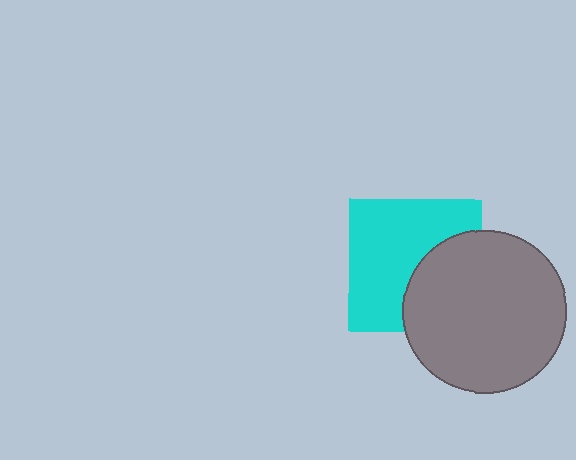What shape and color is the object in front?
The object in front is a gray circle.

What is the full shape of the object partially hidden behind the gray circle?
The partially hidden object is a cyan square.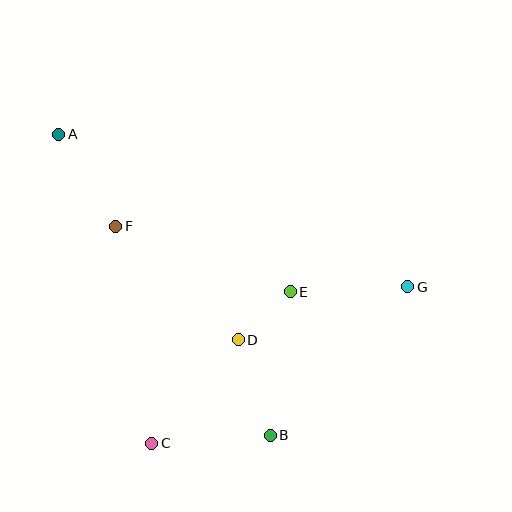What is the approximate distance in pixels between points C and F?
The distance between C and F is approximately 220 pixels.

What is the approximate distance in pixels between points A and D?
The distance between A and D is approximately 273 pixels.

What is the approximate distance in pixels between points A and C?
The distance between A and C is approximately 323 pixels.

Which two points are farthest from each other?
Points A and G are farthest from each other.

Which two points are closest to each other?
Points D and E are closest to each other.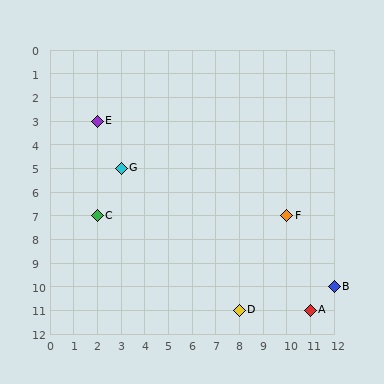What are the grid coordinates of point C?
Point C is at grid coordinates (2, 7).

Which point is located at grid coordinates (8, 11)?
Point D is at (8, 11).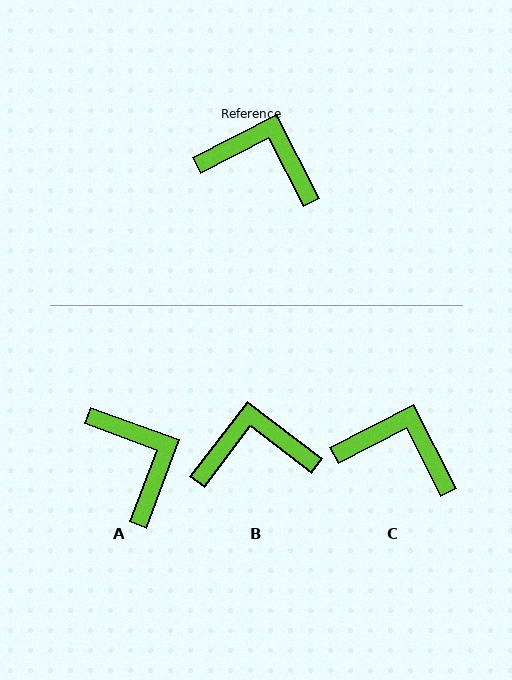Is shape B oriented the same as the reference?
No, it is off by about 25 degrees.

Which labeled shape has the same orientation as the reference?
C.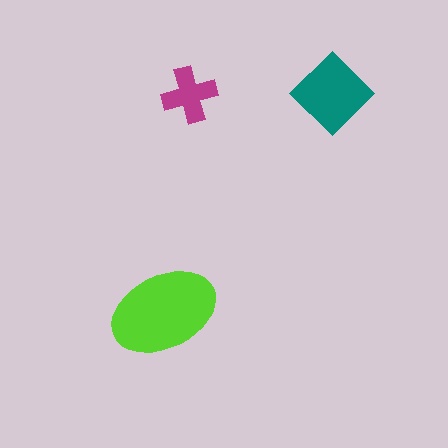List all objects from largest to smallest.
The lime ellipse, the teal diamond, the magenta cross.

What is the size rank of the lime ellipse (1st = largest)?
1st.